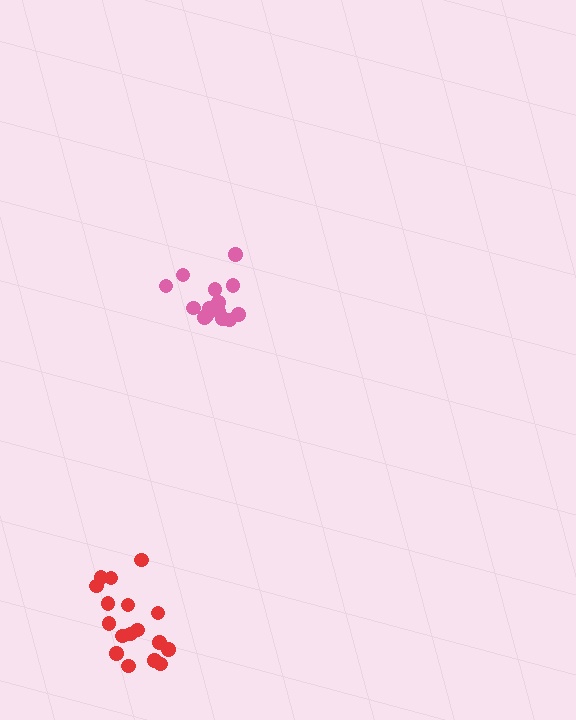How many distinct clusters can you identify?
There are 2 distinct clusters.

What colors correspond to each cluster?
The clusters are colored: red, pink.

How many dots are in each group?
Group 1: 17 dots, Group 2: 14 dots (31 total).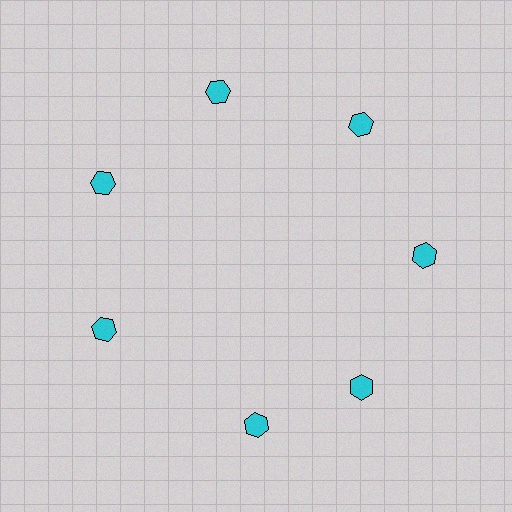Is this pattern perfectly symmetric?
No. The 7 cyan hexagons are arranged in a ring, but one element near the 6 o'clock position is rotated out of alignment along the ring, breaking the 7-fold rotational symmetry.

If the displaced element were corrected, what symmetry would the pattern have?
It would have 7-fold rotational symmetry — the pattern would map onto itself every 51 degrees.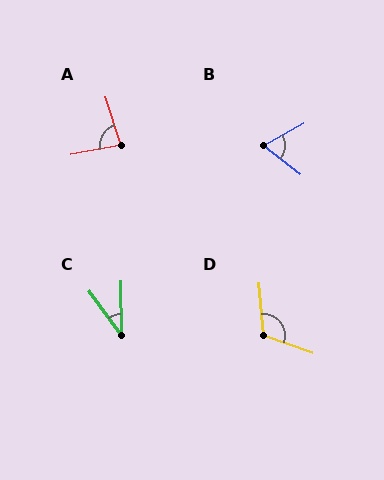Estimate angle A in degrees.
Approximately 83 degrees.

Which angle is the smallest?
C, at approximately 35 degrees.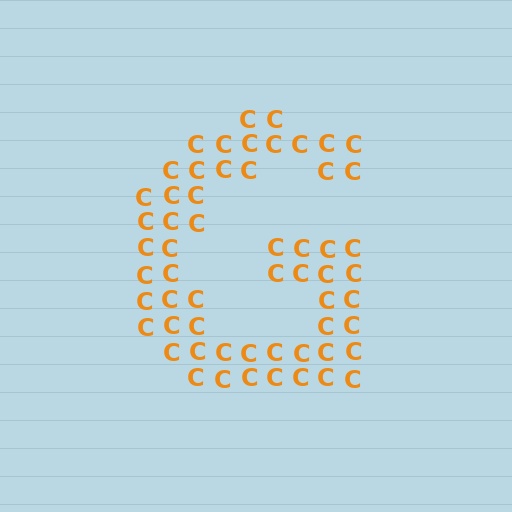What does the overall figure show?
The overall figure shows the letter G.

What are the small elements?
The small elements are letter C's.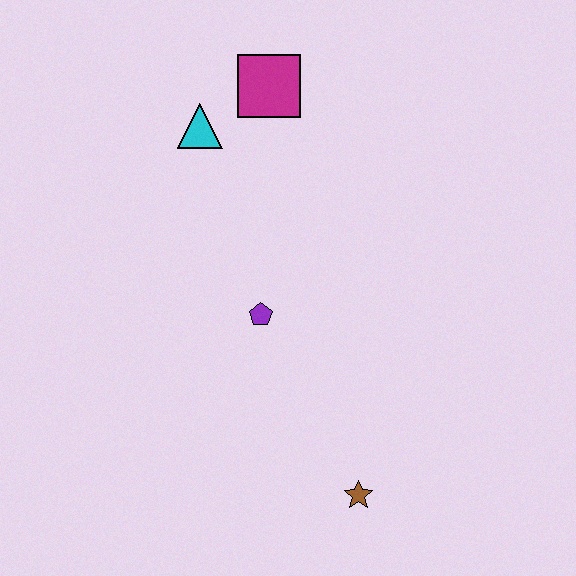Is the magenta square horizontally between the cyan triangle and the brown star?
Yes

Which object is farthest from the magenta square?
The brown star is farthest from the magenta square.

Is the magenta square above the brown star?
Yes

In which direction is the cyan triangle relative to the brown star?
The cyan triangle is above the brown star.